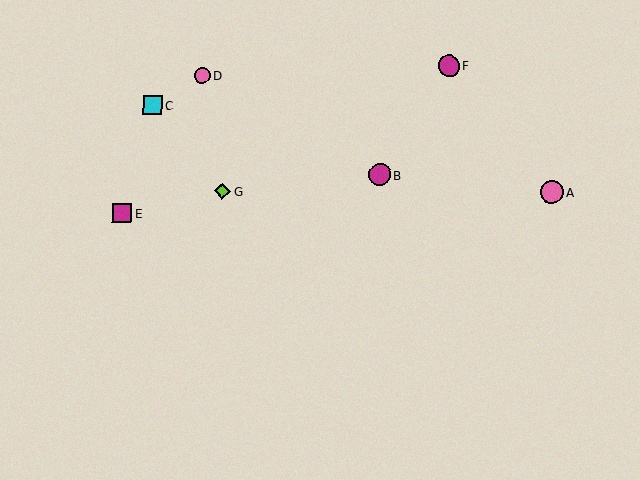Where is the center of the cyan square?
The center of the cyan square is at (152, 105).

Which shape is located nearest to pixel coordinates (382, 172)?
The magenta circle (labeled B) at (379, 175) is nearest to that location.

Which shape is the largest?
The pink circle (labeled A) is the largest.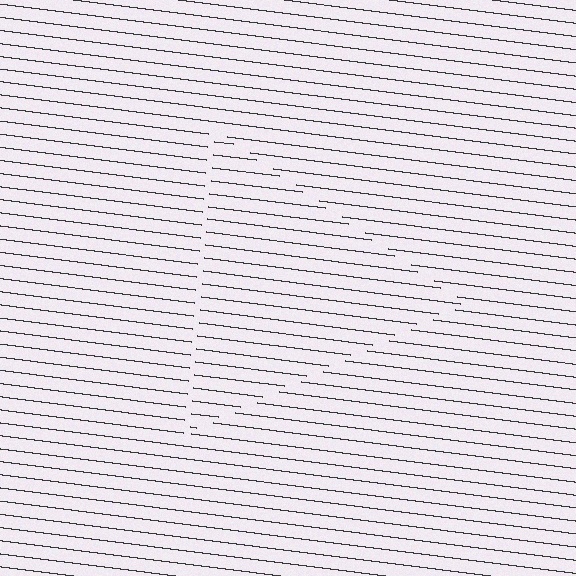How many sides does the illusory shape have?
3 sides — the line-ends trace a triangle.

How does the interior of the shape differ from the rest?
The interior of the shape contains the same grating, shifted by half a period — the contour is defined by the phase discontinuity where line-ends from the inner and outer gratings abut.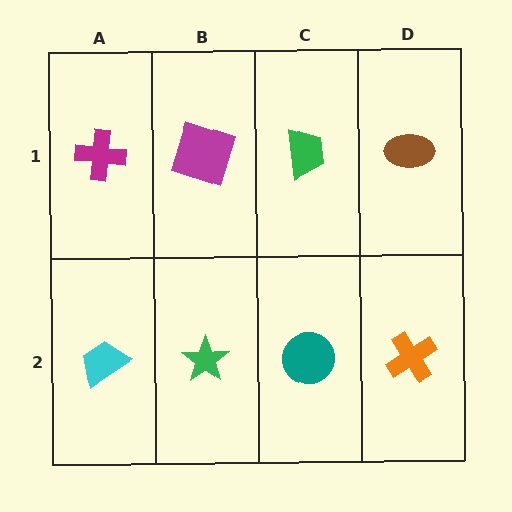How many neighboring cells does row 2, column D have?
2.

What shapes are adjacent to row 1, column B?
A green star (row 2, column B), a magenta cross (row 1, column A), a green trapezoid (row 1, column C).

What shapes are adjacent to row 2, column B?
A magenta square (row 1, column B), a cyan trapezoid (row 2, column A), a teal circle (row 2, column C).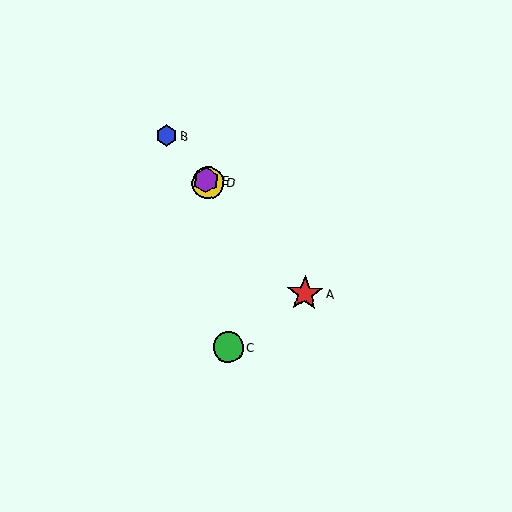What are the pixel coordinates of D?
Object D is at (208, 182).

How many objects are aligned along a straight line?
4 objects (A, B, D, E) are aligned along a straight line.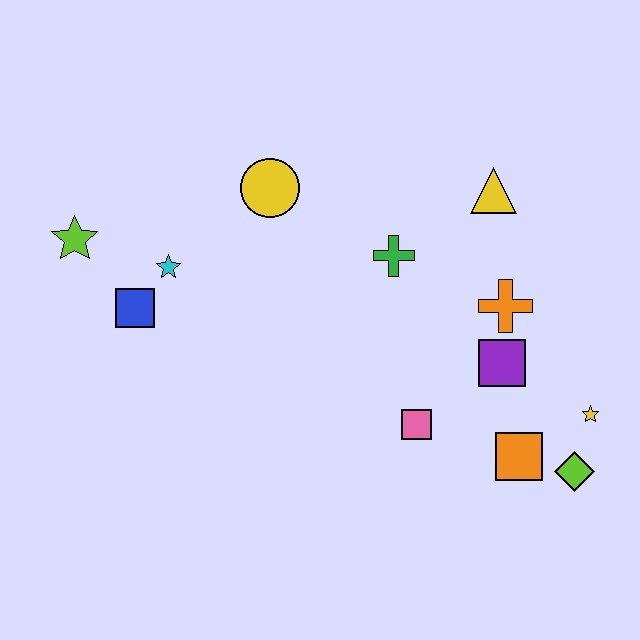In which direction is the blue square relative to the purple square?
The blue square is to the left of the purple square.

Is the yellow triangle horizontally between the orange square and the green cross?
Yes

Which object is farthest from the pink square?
The lime star is farthest from the pink square.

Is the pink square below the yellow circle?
Yes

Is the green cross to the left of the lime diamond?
Yes